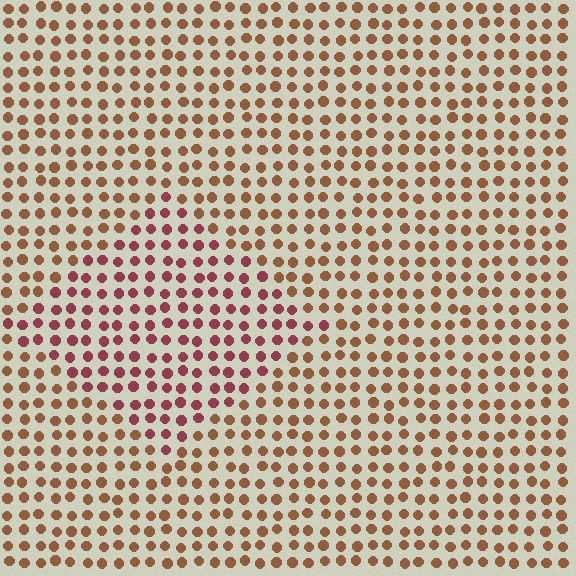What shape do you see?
I see a diamond.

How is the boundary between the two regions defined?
The boundary is defined purely by a slight shift in hue (about 36 degrees). Spacing, size, and orientation are identical on both sides.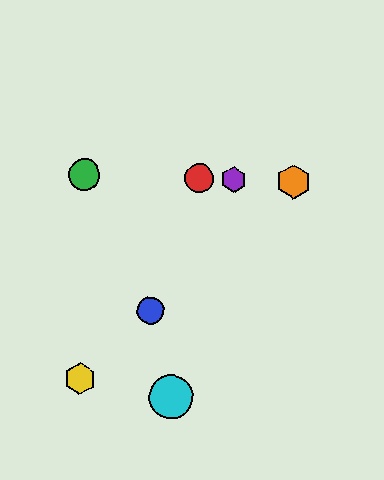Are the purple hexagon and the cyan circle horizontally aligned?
No, the purple hexagon is at y≈180 and the cyan circle is at y≈397.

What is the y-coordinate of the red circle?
The red circle is at y≈179.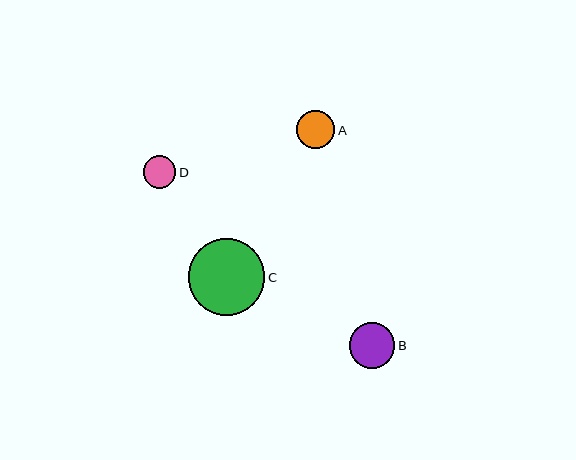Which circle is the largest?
Circle C is the largest with a size of approximately 77 pixels.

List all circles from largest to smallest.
From largest to smallest: C, B, A, D.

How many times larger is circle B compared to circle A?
Circle B is approximately 1.2 times the size of circle A.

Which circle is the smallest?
Circle D is the smallest with a size of approximately 32 pixels.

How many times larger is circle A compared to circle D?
Circle A is approximately 1.2 times the size of circle D.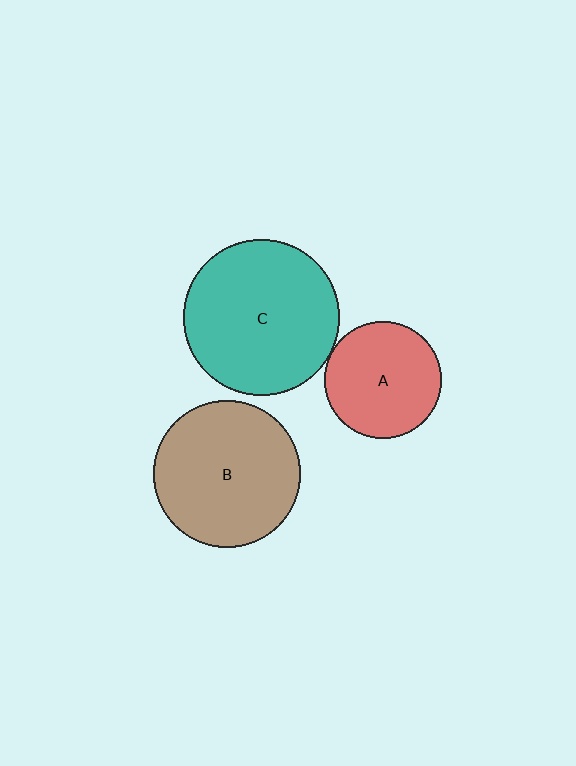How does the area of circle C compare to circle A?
Approximately 1.8 times.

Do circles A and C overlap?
Yes.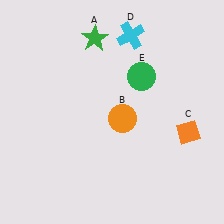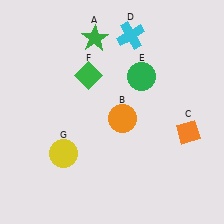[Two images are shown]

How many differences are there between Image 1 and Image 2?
There are 2 differences between the two images.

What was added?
A green diamond (F), a yellow circle (G) were added in Image 2.